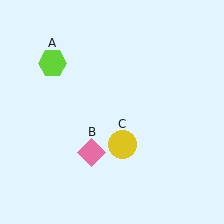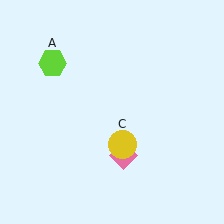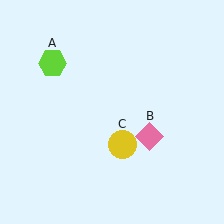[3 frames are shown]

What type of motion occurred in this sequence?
The pink diamond (object B) rotated counterclockwise around the center of the scene.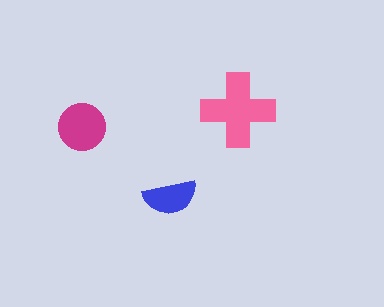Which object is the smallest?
The blue semicircle.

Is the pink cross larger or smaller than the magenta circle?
Larger.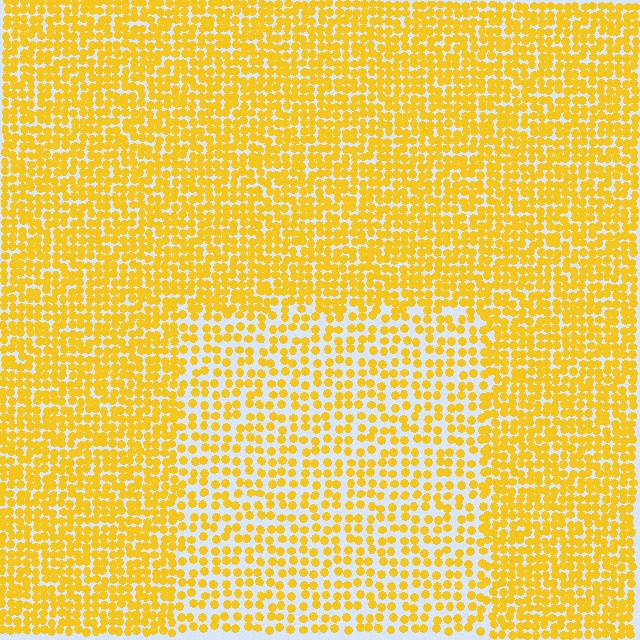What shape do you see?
I see a rectangle.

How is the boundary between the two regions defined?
The boundary is defined by a change in element density (approximately 1.7x ratio). All elements are the same color, size, and shape.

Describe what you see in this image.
The image contains small yellow elements arranged at two different densities. A rectangle-shaped region is visible where the elements are less densely packed than the surrounding area.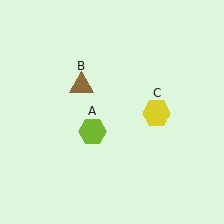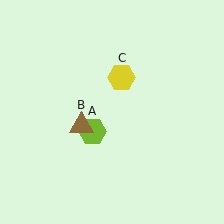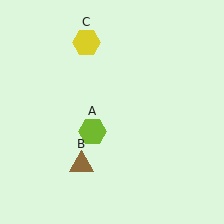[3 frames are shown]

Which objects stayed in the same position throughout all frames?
Lime hexagon (object A) remained stationary.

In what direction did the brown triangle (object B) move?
The brown triangle (object B) moved down.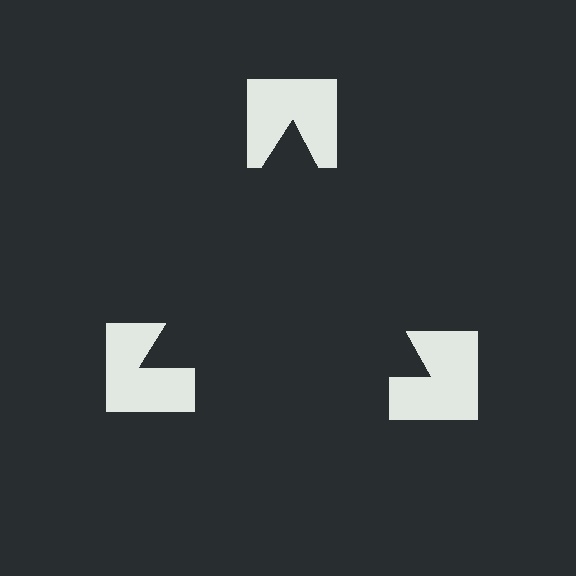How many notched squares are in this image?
There are 3 — one at each vertex of the illusory triangle.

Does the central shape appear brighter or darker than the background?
It typically appears slightly darker than the background, even though no actual brightness change is drawn.